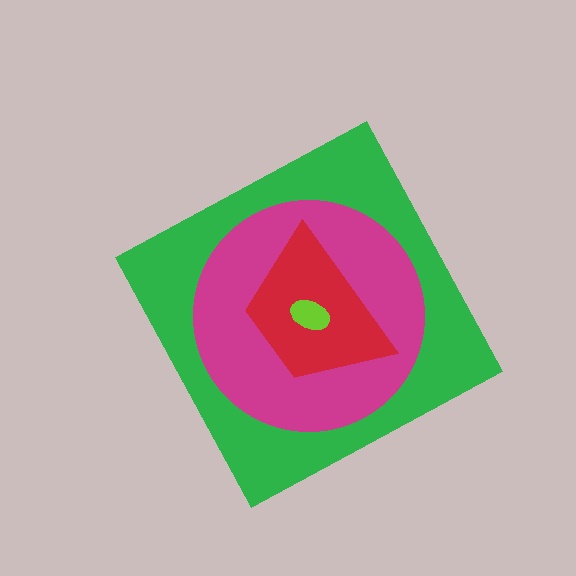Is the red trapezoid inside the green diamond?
Yes.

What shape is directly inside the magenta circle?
The red trapezoid.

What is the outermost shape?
The green diamond.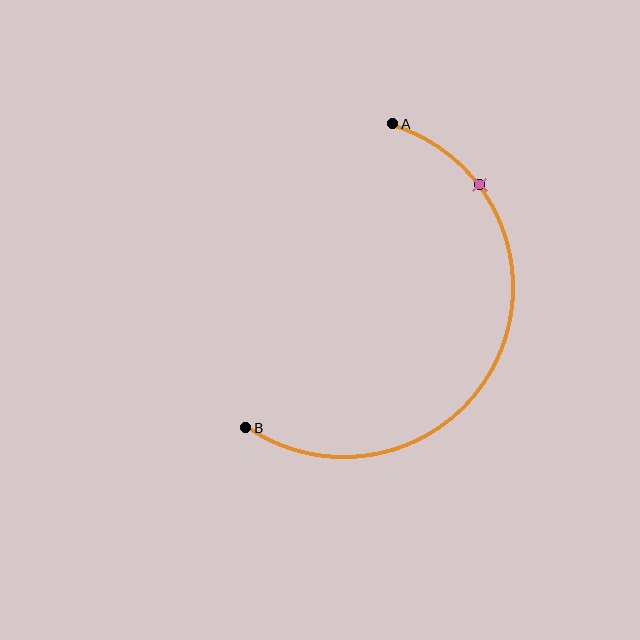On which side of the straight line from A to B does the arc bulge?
The arc bulges to the right of the straight line connecting A and B.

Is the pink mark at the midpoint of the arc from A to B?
No. The pink mark lies on the arc but is closer to endpoint A. The arc midpoint would be at the point on the curve equidistant along the arc from both A and B.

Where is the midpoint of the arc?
The arc midpoint is the point on the curve farthest from the straight line joining A and B. It sits to the right of that line.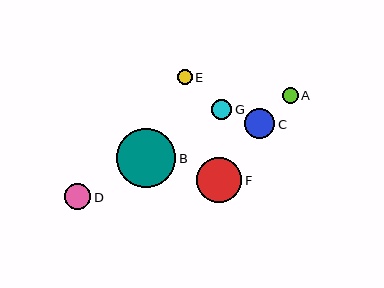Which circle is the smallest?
Circle E is the smallest with a size of approximately 15 pixels.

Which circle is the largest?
Circle B is the largest with a size of approximately 59 pixels.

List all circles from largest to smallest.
From largest to smallest: B, F, C, D, G, A, E.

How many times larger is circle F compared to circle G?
Circle F is approximately 2.3 times the size of circle G.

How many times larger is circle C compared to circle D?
Circle C is approximately 1.2 times the size of circle D.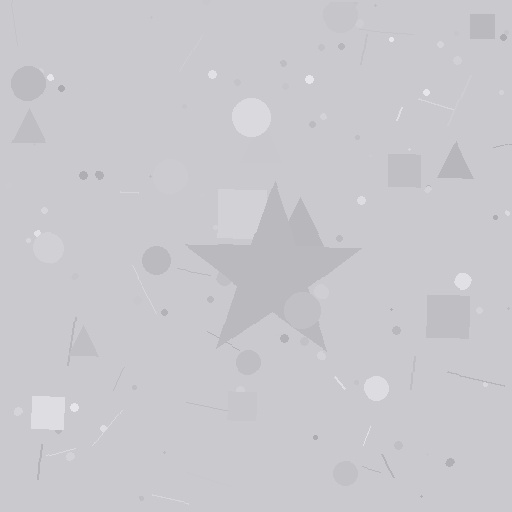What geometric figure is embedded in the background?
A star is embedded in the background.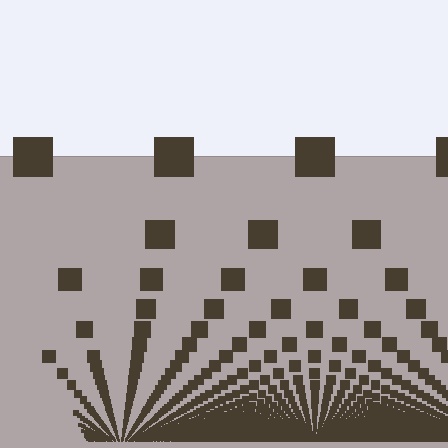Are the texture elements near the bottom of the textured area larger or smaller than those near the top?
Smaller. The gradient is inverted — elements near the bottom are smaller and denser.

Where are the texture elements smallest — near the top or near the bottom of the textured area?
Near the bottom.